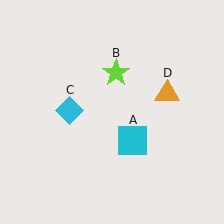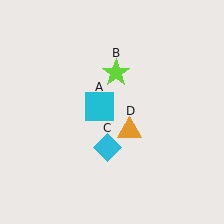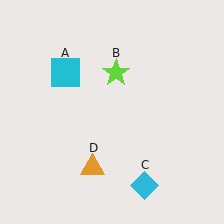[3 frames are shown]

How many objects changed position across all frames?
3 objects changed position: cyan square (object A), cyan diamond (object C), orange triangle (object D).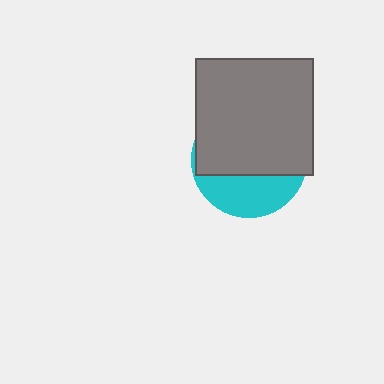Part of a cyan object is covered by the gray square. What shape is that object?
It is a circle.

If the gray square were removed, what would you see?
You would see the complete cyan circle.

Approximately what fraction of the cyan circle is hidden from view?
Roughly 66% of the cyan circle is hidden behind the gray square.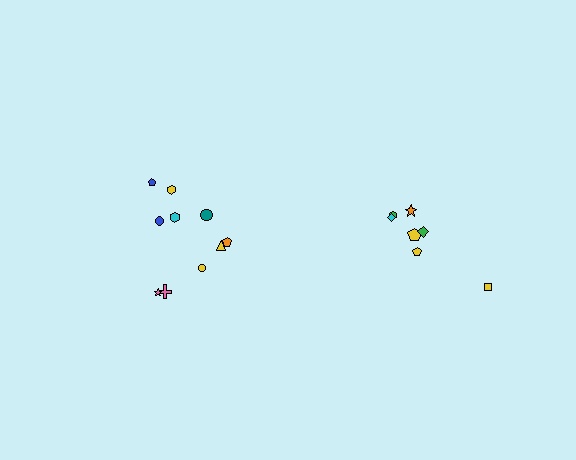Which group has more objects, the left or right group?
The left group.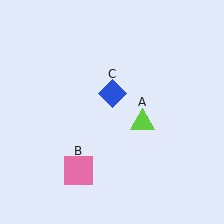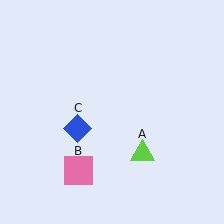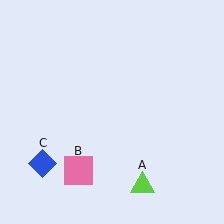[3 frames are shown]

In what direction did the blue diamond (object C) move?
The blue diamond (object C) moved down and to the left.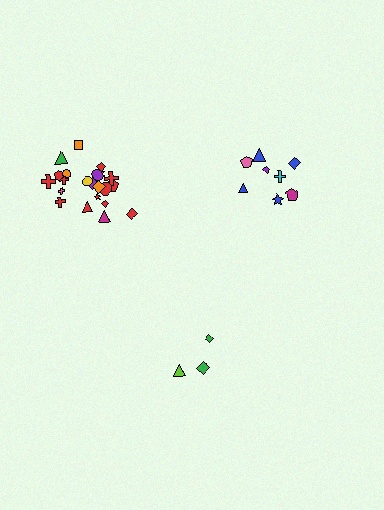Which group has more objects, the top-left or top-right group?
The top-left group.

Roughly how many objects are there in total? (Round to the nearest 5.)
Roughly 35 objects in total.